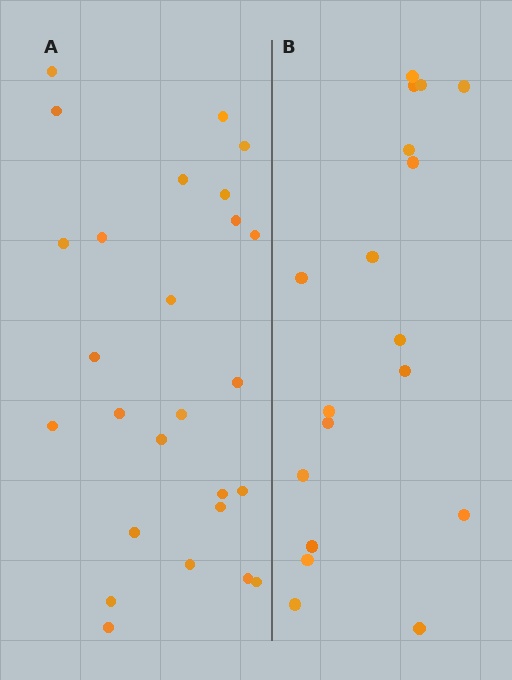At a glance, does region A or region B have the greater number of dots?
Region A (the left region) has more dots.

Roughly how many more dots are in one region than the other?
Region A has roughly 8 or so more dots than region B.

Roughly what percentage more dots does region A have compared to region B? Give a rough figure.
About 45% more.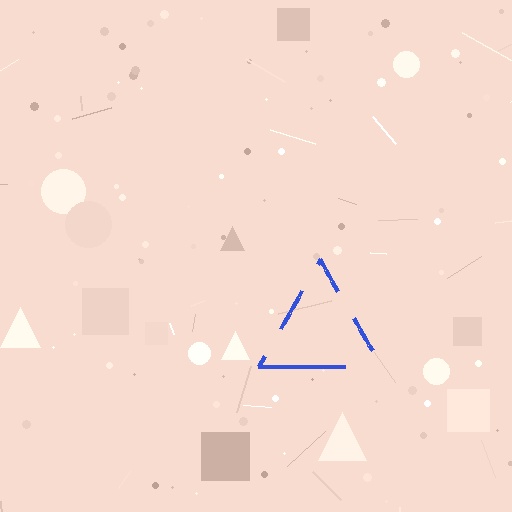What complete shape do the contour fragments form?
The contour fragments form a triangle.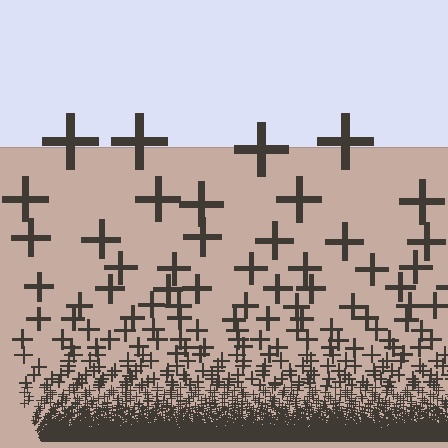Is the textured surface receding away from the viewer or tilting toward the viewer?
The surface appears to tilt toward the viewer. Texture elements get larger and sparser toward the top.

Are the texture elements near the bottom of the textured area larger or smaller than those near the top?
Smaller. The gradient is inverted — elements near the bottom are smaller and denser.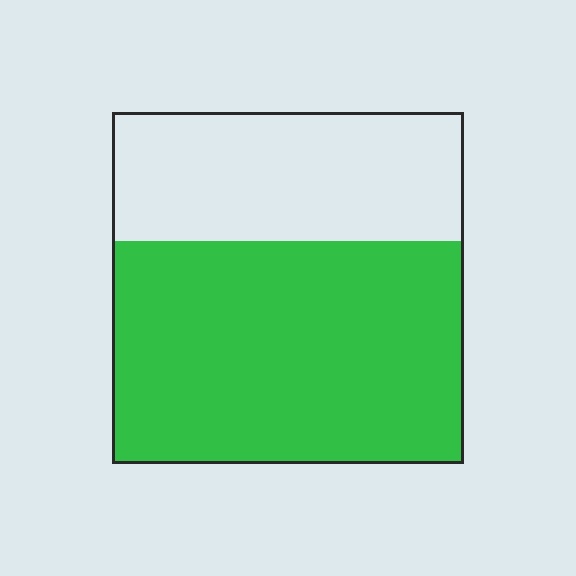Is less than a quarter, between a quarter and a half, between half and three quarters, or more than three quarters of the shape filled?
Between half and three quarters.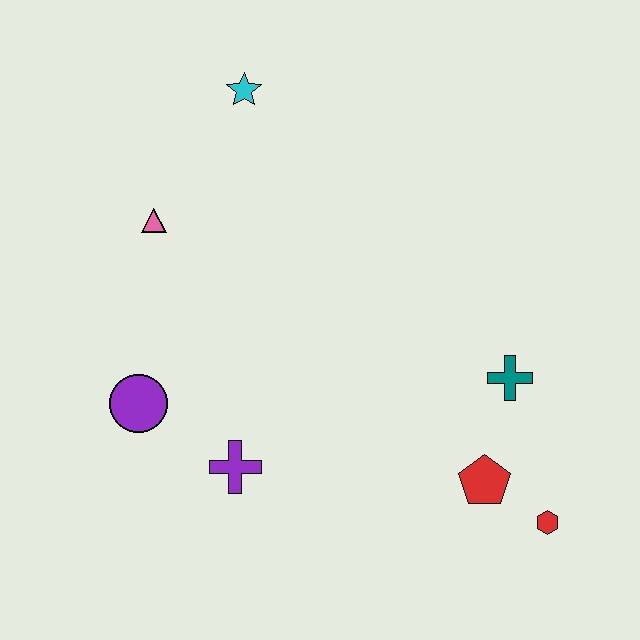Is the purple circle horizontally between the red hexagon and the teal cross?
No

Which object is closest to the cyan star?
The pink triangle is closest to the cyan star.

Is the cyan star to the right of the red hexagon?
No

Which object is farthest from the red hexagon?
The cyan star is farthest from the red hexagon.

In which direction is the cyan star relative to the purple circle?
The cyan star is above the purple circle.